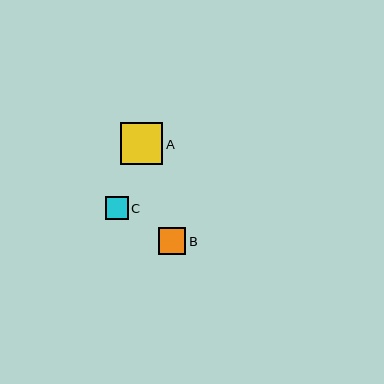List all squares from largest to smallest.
From largest to smallest: A, B, C.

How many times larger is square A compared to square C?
Square A is approximately 1.9 times the size of square C.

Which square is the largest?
Square A is the largest with a size of approximately 42 pixels.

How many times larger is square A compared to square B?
Square A is approximately 1.6 times the size of square B.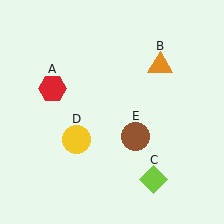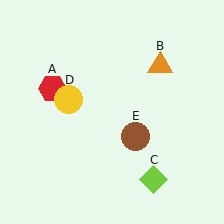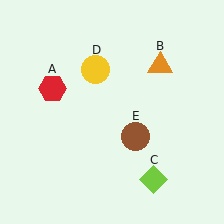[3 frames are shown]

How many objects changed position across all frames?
1 object changed position: yellow circle (object D).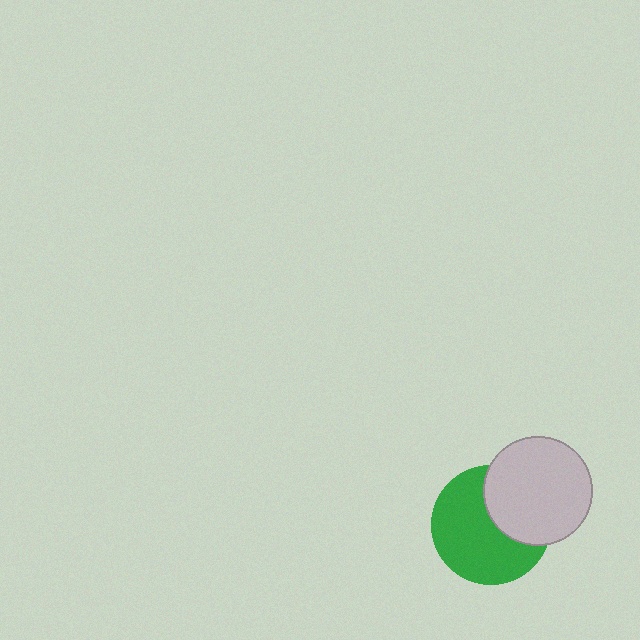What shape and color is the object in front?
The object in front is a light gray circle.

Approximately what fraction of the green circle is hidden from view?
Roughly 35% of the green circle is hidden behind the light gray circle.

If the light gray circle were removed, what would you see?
You would see the complete green circle.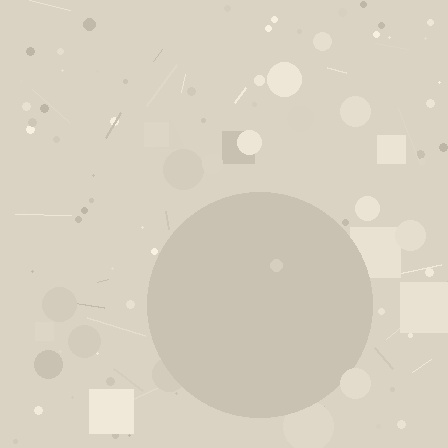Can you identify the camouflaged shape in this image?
The camouflaged shape is a circle.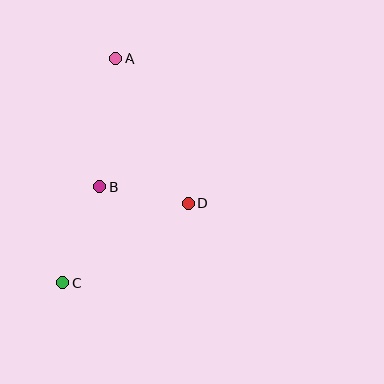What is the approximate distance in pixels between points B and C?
The distance between B and C is approximately 103 pixels.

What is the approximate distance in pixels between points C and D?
The distance between C and D is approximately 148 pixels.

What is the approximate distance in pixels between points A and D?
The distance between A and D is approximately 162 pixels.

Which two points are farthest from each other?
Points A and C are farthest from each other.